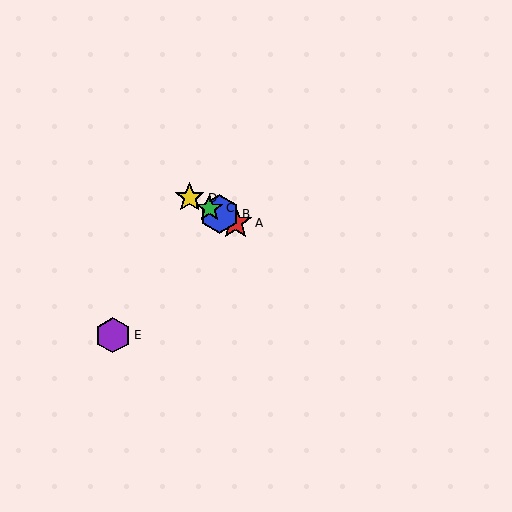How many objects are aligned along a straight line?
4 objects (A, B, C, D) are aligned along a straight line.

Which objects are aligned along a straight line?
Objects A, B, C, D are aligned along a straight line.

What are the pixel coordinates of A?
Object A is at (235, 223).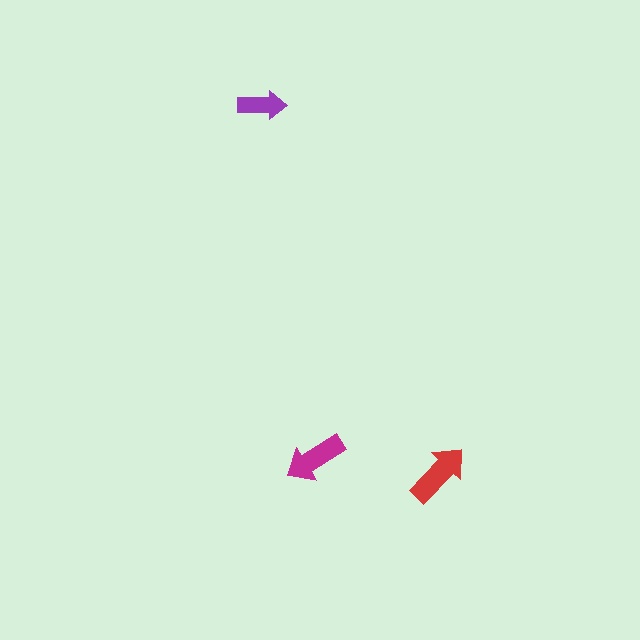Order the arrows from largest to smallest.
the red one, the magenta one, the purple one.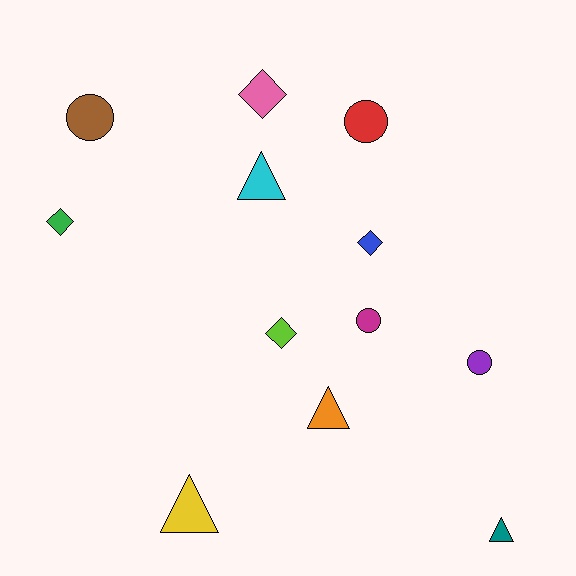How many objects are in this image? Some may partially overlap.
There are 12 objects.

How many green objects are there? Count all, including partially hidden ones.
There is 1 green object.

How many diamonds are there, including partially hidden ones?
There are 4 diamonds.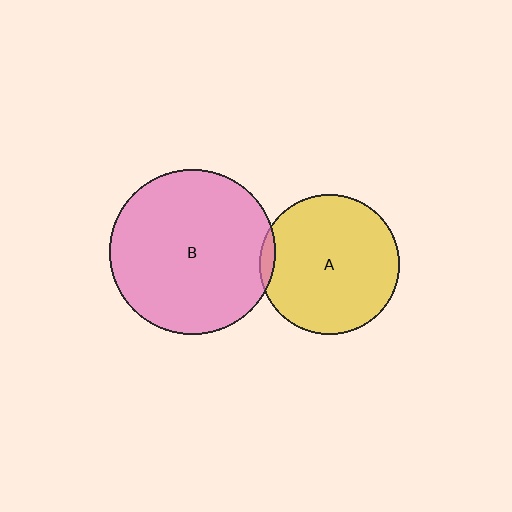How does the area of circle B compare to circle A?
Approximately 1.4 times.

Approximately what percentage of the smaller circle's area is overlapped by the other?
Approximately 5%.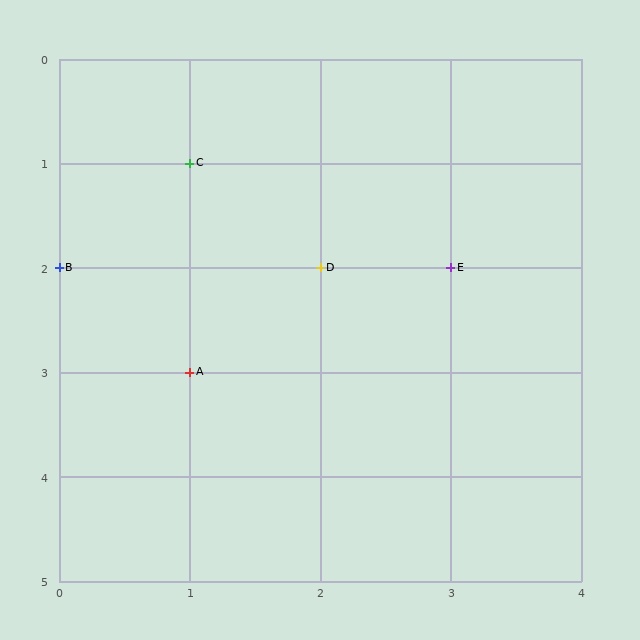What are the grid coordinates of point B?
Point B is at grid coordinates (0, 2).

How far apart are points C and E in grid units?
Points C and E are 2 columns and 1 row apart (about 2.2 grid units diagonally).